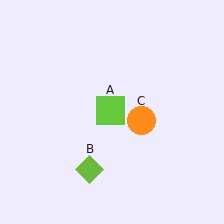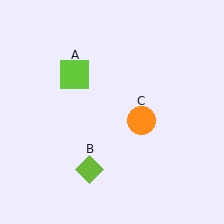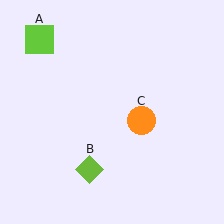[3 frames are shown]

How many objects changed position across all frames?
1 object changed position: lime square (object A).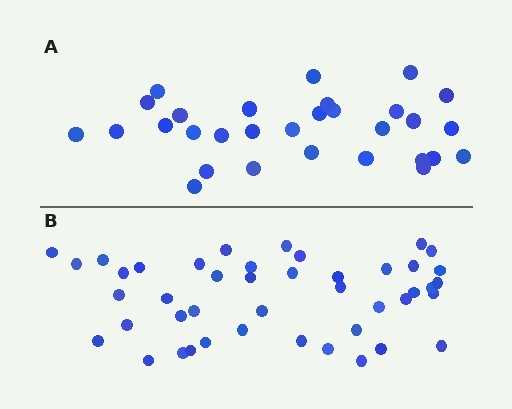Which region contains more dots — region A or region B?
Region B (the bottom region) has more dots.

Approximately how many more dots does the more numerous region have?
Region B has approximately 15 more dots than region A.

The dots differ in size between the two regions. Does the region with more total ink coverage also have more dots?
No. Region A has more total ink coverage because its dots are larger, but region B actually contains more individual dots. Total area can be misleading — the number of items is what matters here.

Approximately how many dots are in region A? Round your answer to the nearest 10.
About 30 dots.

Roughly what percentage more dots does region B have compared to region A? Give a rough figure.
About 45% more.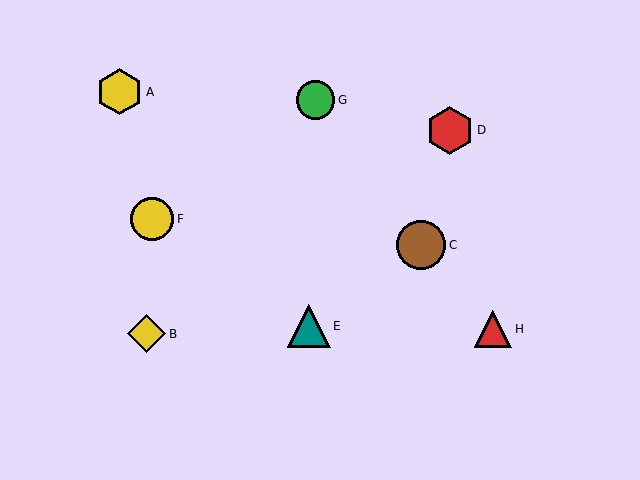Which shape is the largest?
The brown circle (labeled C) is the largest.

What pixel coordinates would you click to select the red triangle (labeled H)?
Click at (493, 329) to select the red triangle H.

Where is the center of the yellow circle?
The center of the yellow circle is at (152, 219).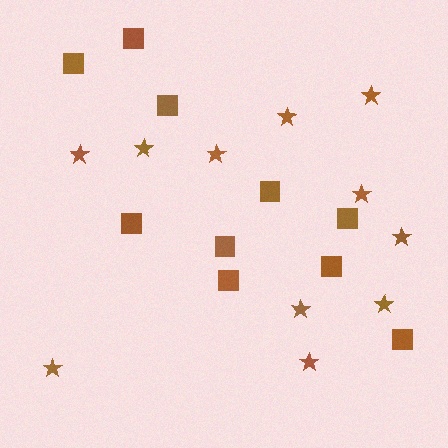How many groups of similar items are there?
There are 2 groups: one group of squares (10) and one group of stars (11).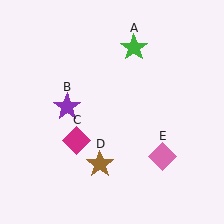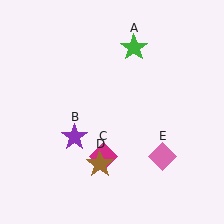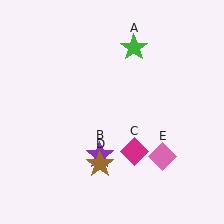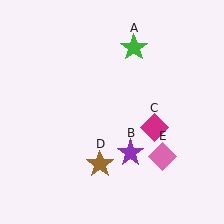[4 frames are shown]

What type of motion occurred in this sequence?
The purple star (object B), magenta diamond (object C) rotated counterclockwise around the center of the scene.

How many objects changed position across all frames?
2 objects changed position: purple star (object B), magenta diamond (object C).